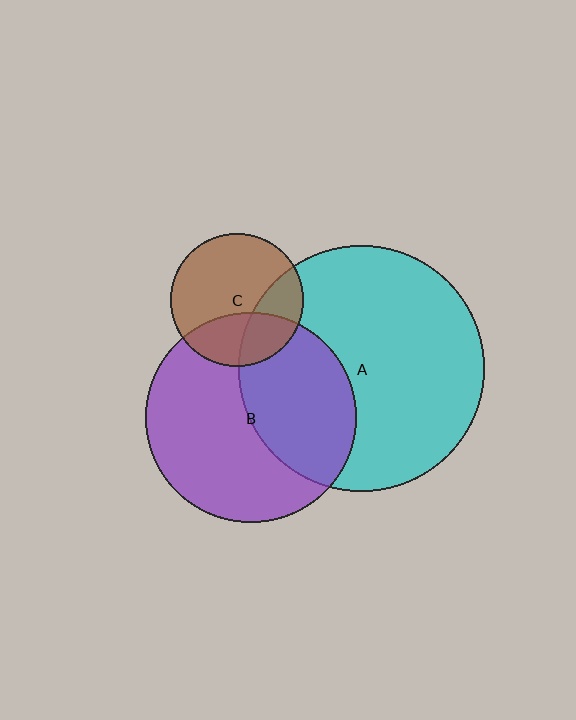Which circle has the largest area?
Circle A (cyan).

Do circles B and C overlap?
Yes.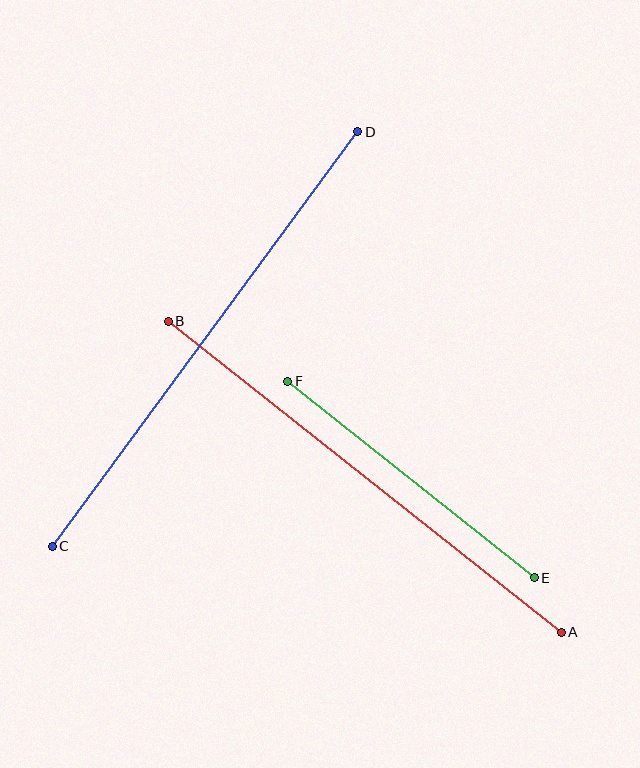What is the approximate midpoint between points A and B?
The midpoint is at approximately (365, 477) pixels.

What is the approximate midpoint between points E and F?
The midpoint is at approximately (411, 479) pixels.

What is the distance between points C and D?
The distance is approximately 515 pixels.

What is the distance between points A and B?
The distance is approximately 501 pixels.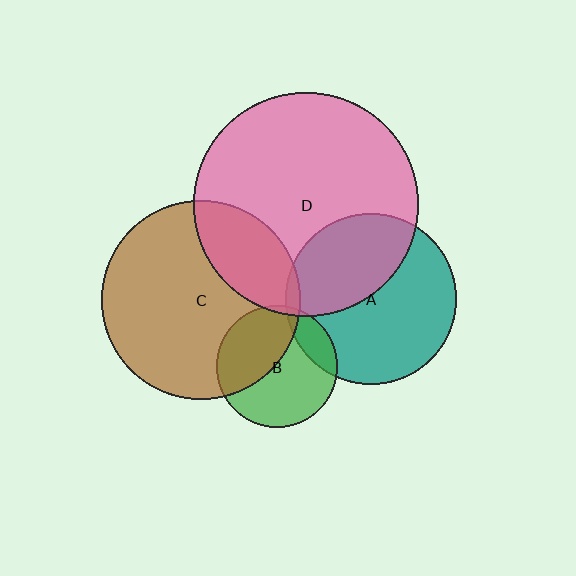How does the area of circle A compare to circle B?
Approximately 2.0 times.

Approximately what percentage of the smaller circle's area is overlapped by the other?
Approximately 15%.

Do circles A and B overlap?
Yes.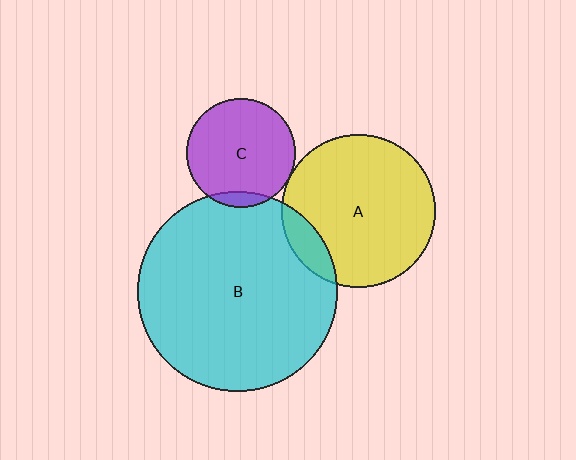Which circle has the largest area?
Circle B (cyan).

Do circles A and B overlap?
Yes.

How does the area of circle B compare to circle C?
Approximately 3.4 times.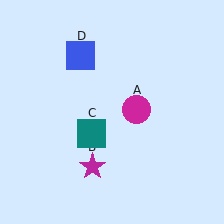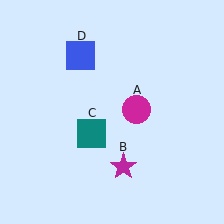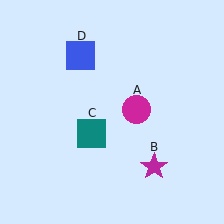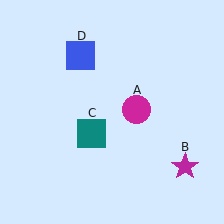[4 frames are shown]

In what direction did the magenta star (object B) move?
The magenta star (object B) moved right.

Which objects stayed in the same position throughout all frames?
Magenta circle (object A) and teal square (object C) and blue square (object D) remained stationary.